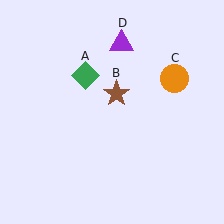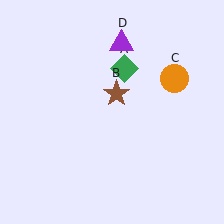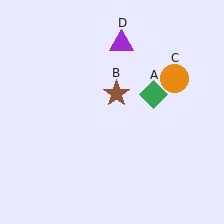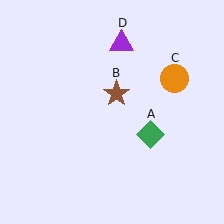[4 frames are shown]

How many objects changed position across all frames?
1 object changed position: green diamond (object A).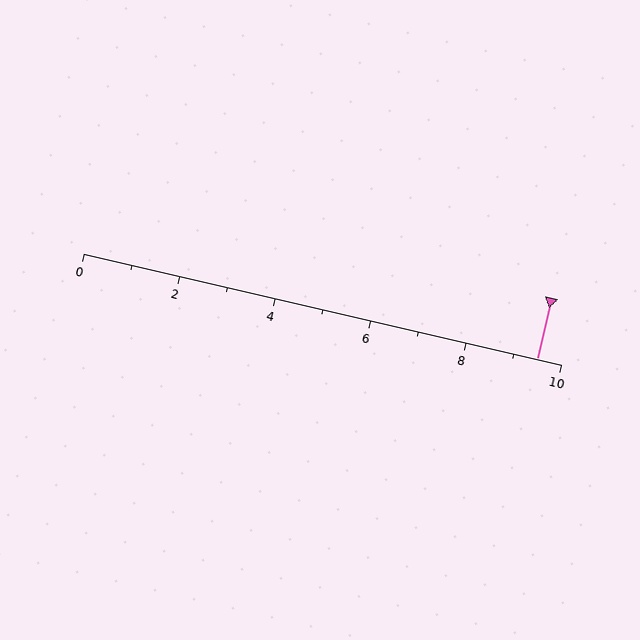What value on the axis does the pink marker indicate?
The marker indicates approximately 9.5.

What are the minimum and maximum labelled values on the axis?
The axis runs from 0 to 10.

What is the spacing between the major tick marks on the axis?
The major ticks are spaced 2 apart.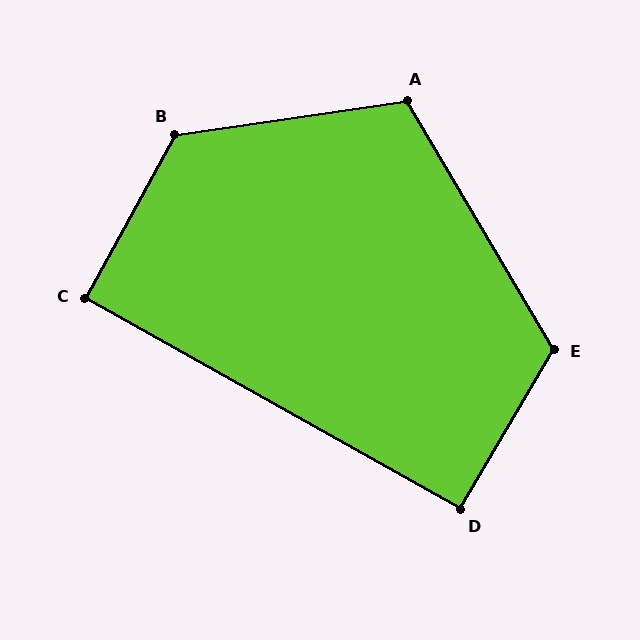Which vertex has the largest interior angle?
B, at approximately 127 degrees.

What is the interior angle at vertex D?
Approximately 91 degrees (approximately right).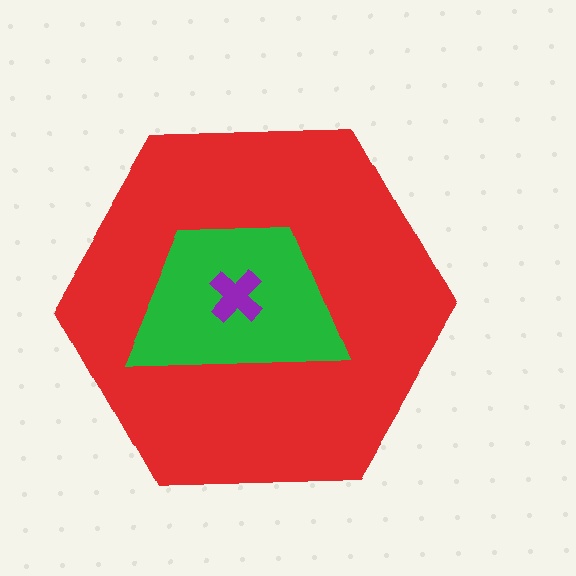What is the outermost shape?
The red hexagon.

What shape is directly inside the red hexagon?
The green trapezoid.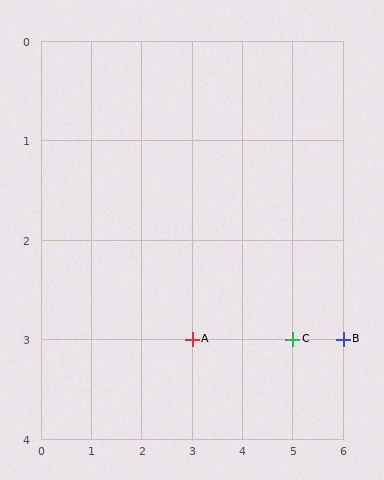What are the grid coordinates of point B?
Point B is at grid coordinates (6, 3).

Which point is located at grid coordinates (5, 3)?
Point C is at (5, 3).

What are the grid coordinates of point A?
Point A is at grid coordinates (3, 3).